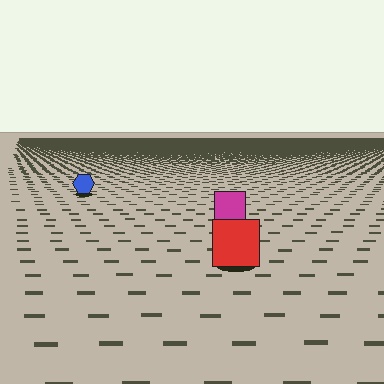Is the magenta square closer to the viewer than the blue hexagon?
Yes. The magenta square is closer — you can tell from the texture gradient: the ground texture is coarser near it.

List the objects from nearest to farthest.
From nearest to farthest: the red square, the magenta square, the blue hexagon.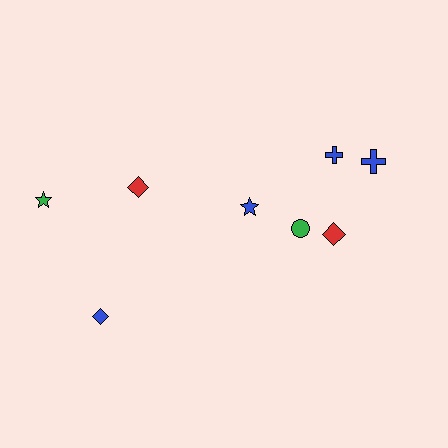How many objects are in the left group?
There are 3 objects.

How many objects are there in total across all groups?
There are 8 objects.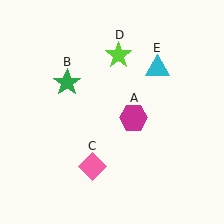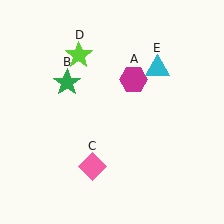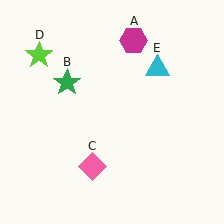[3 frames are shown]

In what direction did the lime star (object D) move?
The lime star (object D) moved left.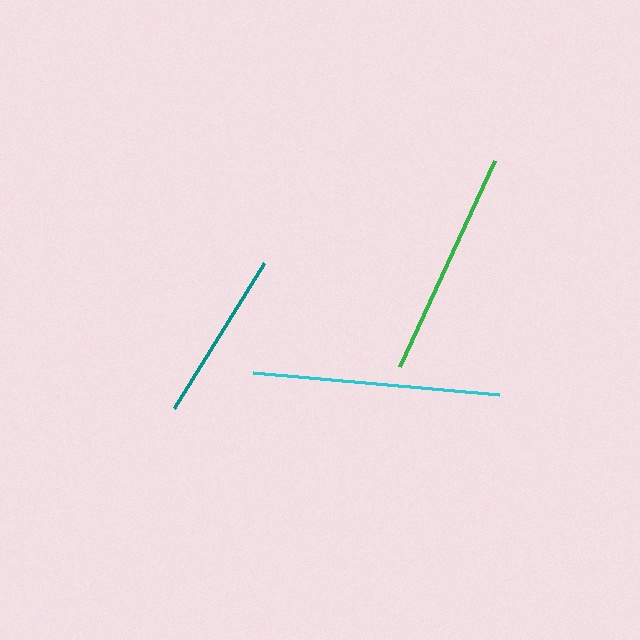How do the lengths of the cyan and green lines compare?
The cyan and green lines are approximately the same length.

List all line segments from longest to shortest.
From longest to shortest: cyan, green, teal.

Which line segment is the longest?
The cyan line is the longest at approximately 247 pixels.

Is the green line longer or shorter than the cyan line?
The cyan line is longer than the green line.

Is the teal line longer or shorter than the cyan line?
The cyan line is longer than the teal line.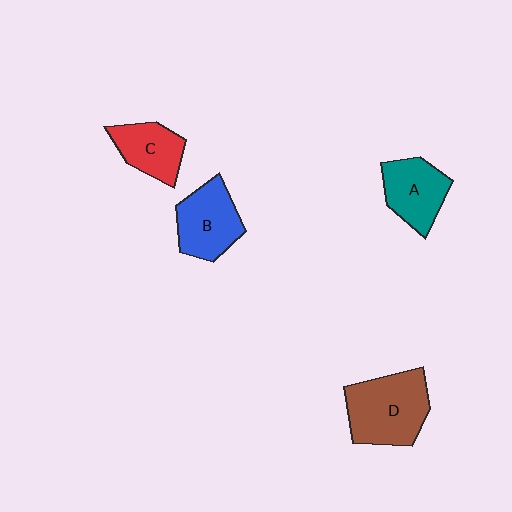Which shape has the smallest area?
Shape C (red).